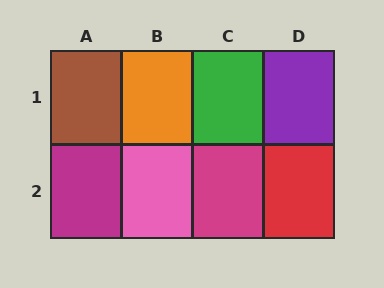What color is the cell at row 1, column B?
Orange.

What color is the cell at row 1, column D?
Purple.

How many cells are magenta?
2 cells are magenta.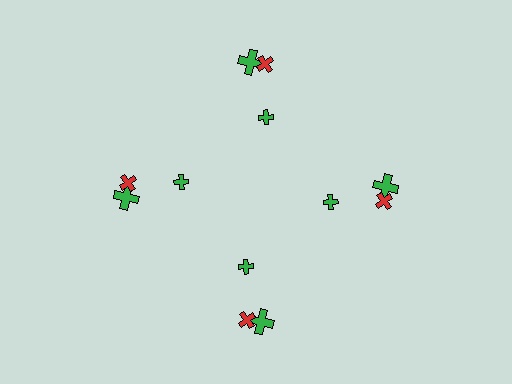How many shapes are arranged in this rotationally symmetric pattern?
There are 12 shapes, arranged in 4 groups of 3.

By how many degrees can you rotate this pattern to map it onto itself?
The pattern maps onto itself every 90 degrees of rotation.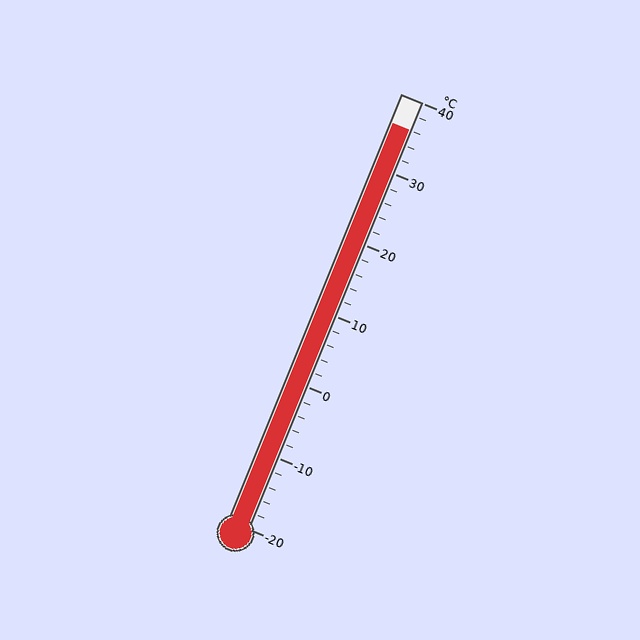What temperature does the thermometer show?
The thermometer shows approximately 36°C.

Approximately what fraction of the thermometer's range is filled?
The thermometer is filled to approximately 95% of its range.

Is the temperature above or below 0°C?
The temperature is above 0°C.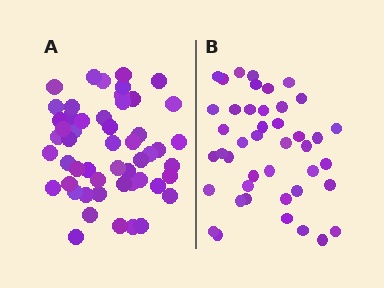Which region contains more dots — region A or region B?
Region A (the left region) has more dots.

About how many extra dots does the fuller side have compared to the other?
Region A has roughly 8 or so more dots than region B.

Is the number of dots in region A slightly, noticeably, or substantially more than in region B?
Region A has only slightly more — the two regions are fairly close. The ratio is roughly 1.2 to 1.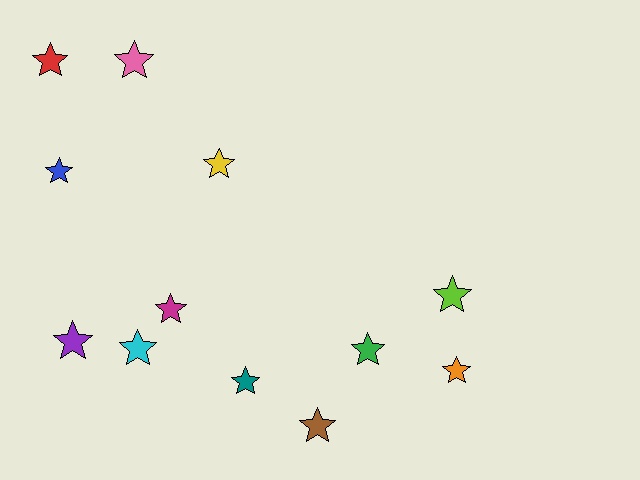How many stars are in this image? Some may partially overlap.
There are 12 stars.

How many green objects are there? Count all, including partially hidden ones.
There is 1 green object.